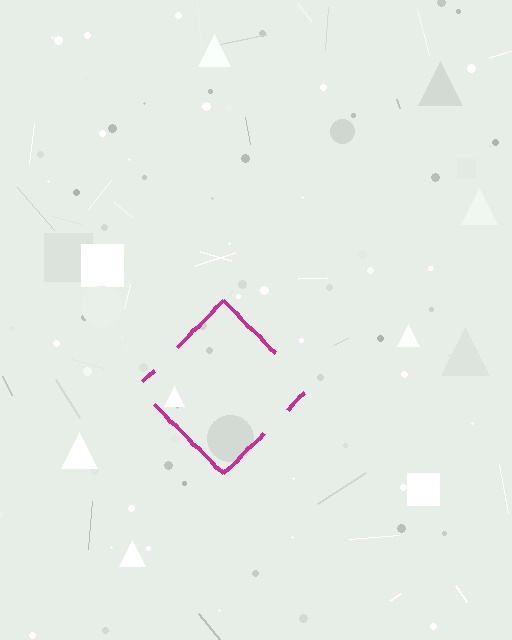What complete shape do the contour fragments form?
The contour fragments form a diamond.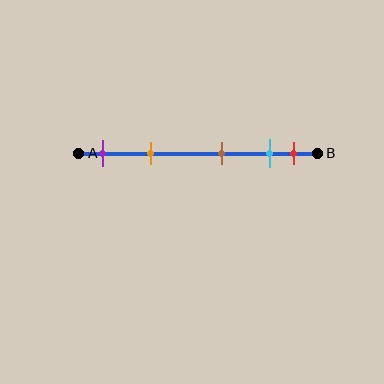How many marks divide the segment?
There are 5 marks dividing the segment.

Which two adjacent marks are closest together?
The cyan and red marks are the closest adjacent pair.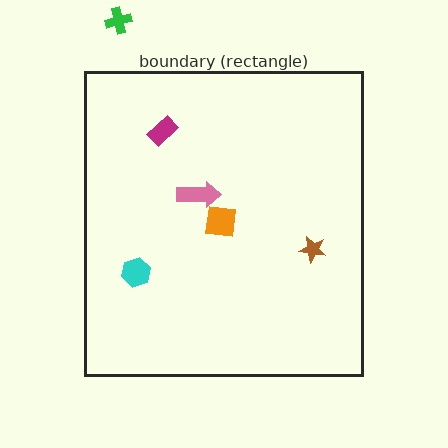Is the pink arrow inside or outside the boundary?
Inside.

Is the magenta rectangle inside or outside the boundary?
Inside.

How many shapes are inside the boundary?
5 inside, 1 outside.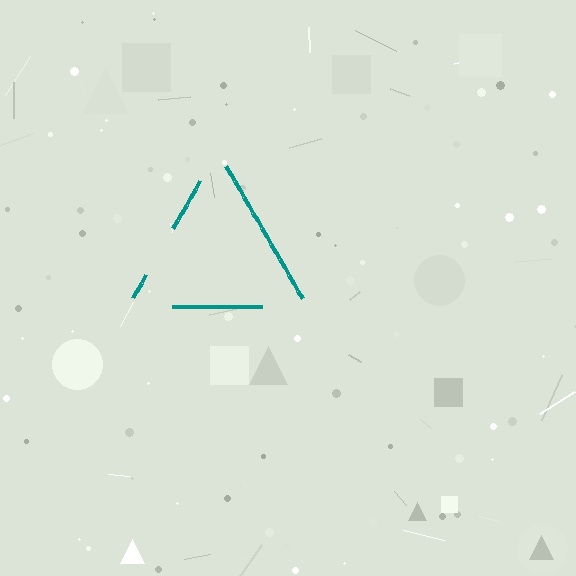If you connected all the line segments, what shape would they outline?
They would outline a triangle.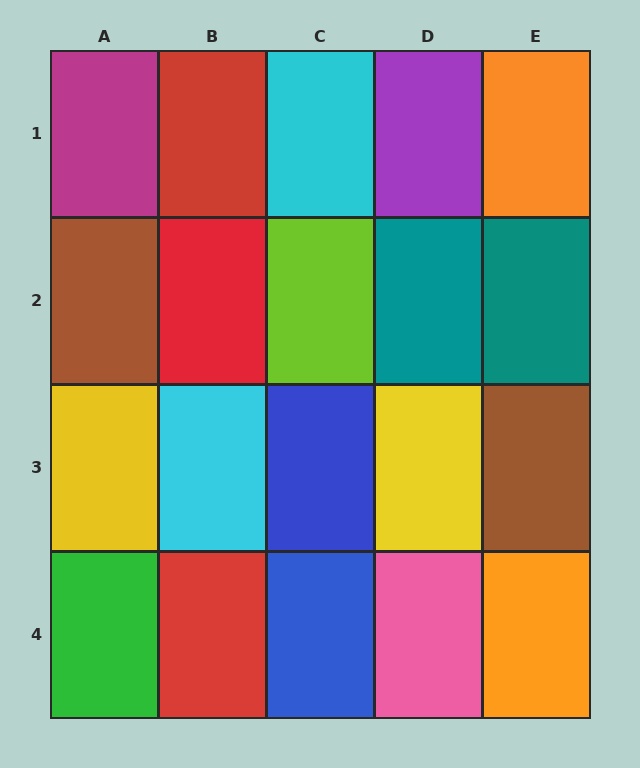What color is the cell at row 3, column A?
Yellow.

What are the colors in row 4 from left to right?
Green, red, blue, pink, orange.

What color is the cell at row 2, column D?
Teal.